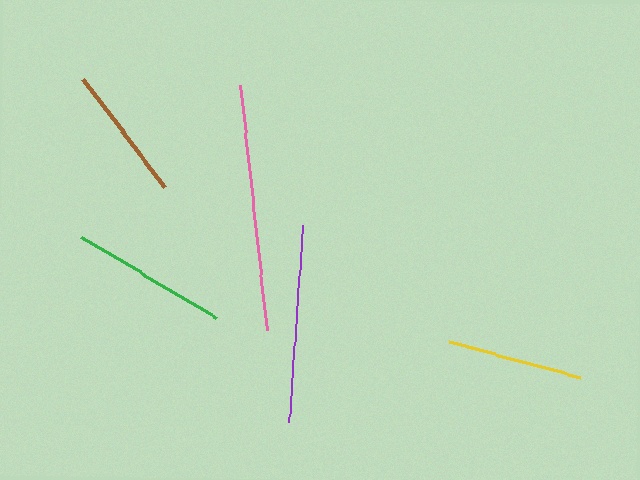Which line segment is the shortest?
The brown line is the shortest at approximately 135 pixels.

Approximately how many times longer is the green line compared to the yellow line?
The green line is approximately 1.2 times the length of the yellow line.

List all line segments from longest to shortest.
From longest to shortest: pink, purple, green, yellow, brown.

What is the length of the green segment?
The green segment is approximately 157 pixels long.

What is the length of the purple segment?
The purple segment is approximately 196 pixels long.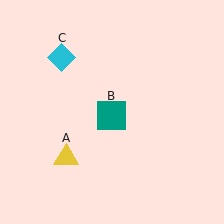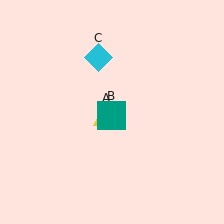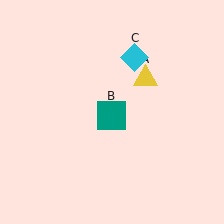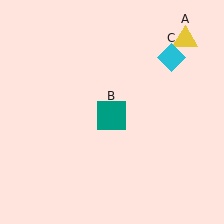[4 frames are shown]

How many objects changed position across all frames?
2 objects changed position: yellow triangle (object A), cyan diamond (object C).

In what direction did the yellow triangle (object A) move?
The yellow triangle (object A) moved up and to the right.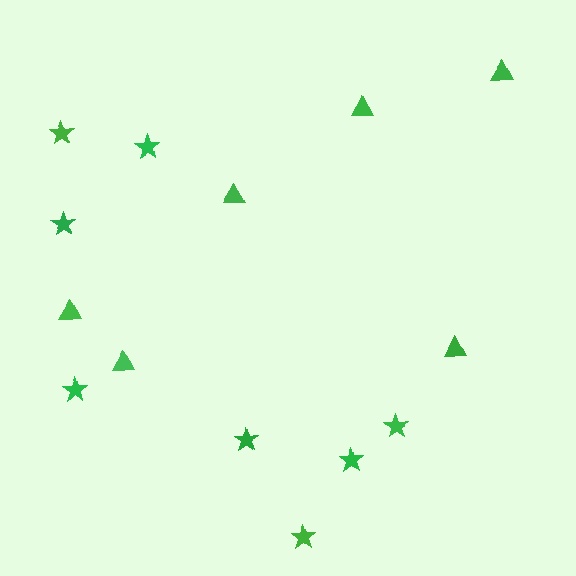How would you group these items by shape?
There are 2 groups: one group of triangles (6) and one group of stars (8).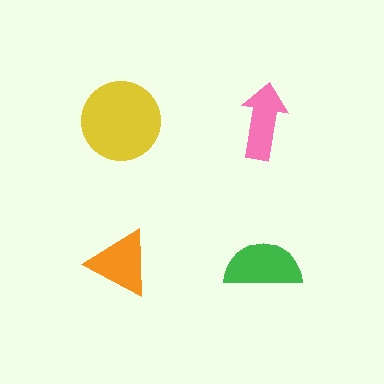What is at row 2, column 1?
An orange triangle.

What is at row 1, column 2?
A pink arrow.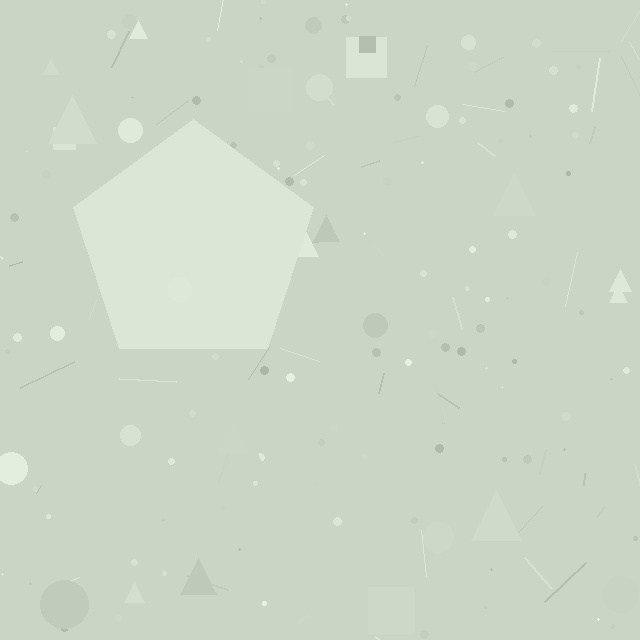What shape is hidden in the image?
A pentagon is hidden in the image.